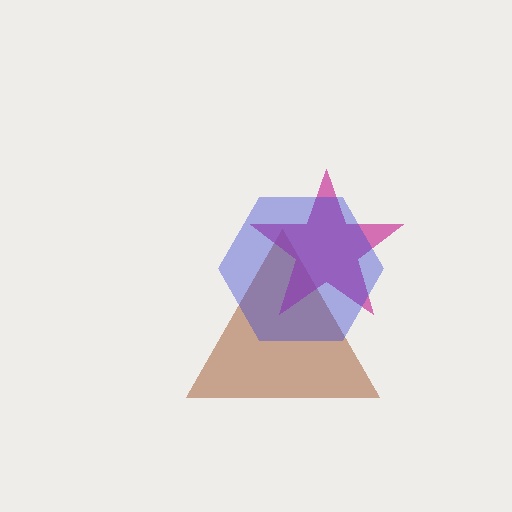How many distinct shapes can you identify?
There are 3 distinct shapes: a brown triangle, a magenta star, a blue hexagon.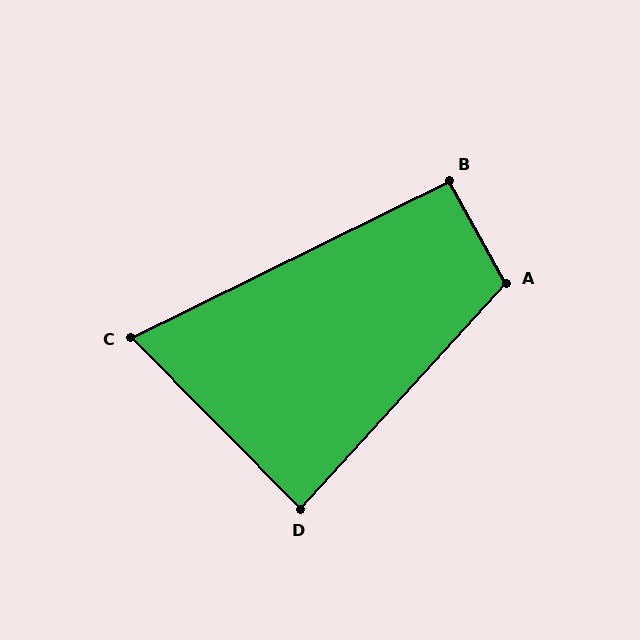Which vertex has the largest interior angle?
A, at approximately 108 degrees.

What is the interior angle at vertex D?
Approximately 87 degrees (approximately right).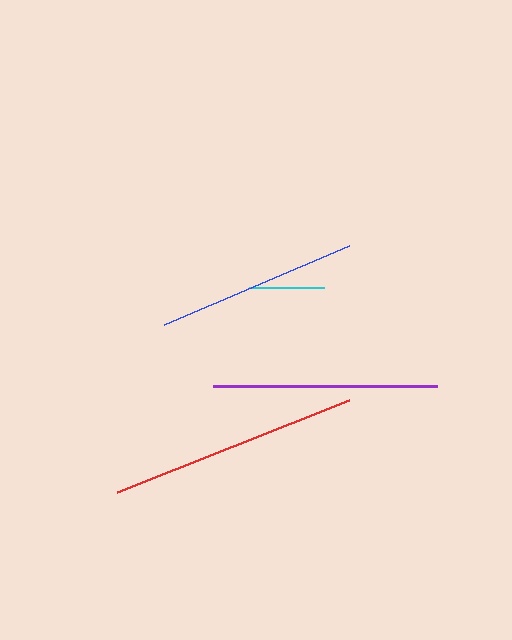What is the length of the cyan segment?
The cyan segment is approximately 75 pixels long.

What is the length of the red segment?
The red segment is approximately 250 pixels long.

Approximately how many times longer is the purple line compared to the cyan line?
The purple line is approximately 3.0 times the length of the cyan line.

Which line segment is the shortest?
The cyan line is the shortest at approximately 75 pixels.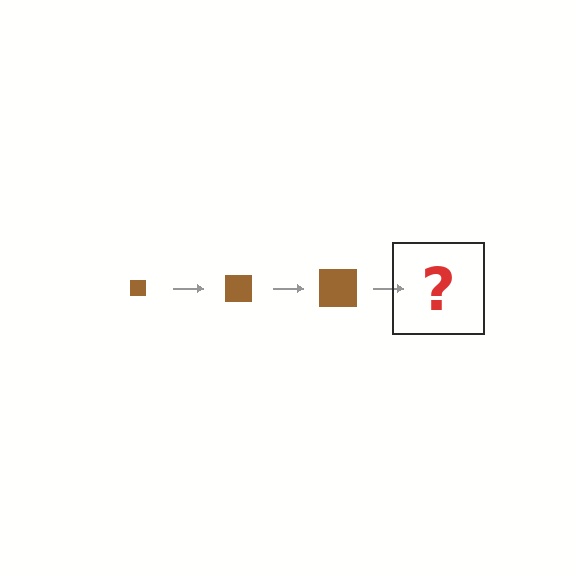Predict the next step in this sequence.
The next step is a brown square, larger than the previous one.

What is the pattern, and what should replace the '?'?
The pattern is that the square gets progressively larger each step. The '?' should be a brown square, larger than the previous one.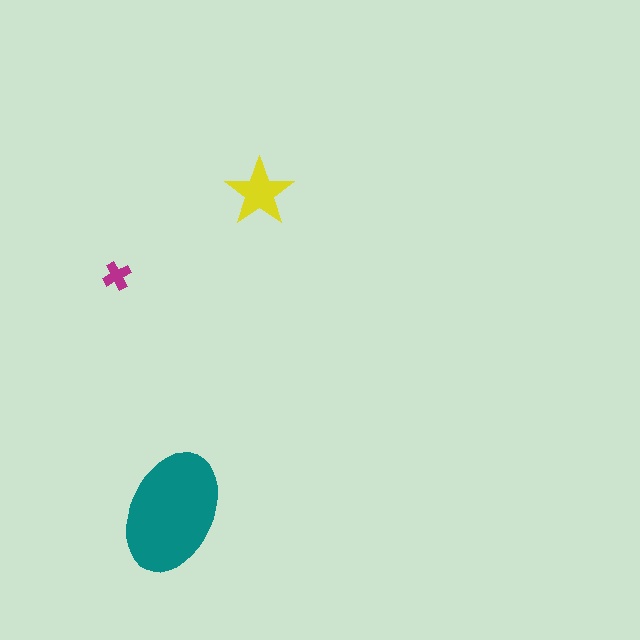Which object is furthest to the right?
The yellow star is rightmost.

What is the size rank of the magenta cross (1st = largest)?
3rd.